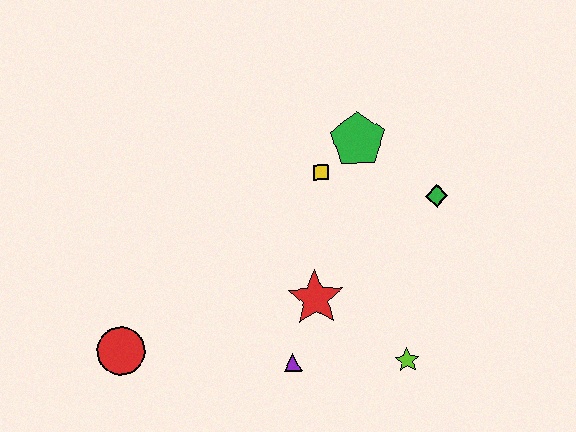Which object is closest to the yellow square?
The green pentagon is closest to the yellow square.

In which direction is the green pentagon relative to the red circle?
The green pentagon is to the right of the red circle.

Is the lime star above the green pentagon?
No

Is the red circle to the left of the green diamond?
Yes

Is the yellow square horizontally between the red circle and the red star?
No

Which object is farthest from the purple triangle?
The green pentagon is farthest from the purple triangle.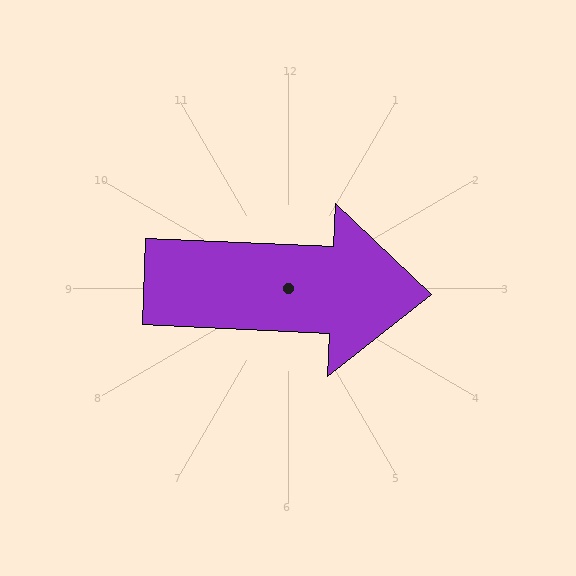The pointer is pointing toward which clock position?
Roughly 3 o'clock.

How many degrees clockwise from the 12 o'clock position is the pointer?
Approximately 93 degrees.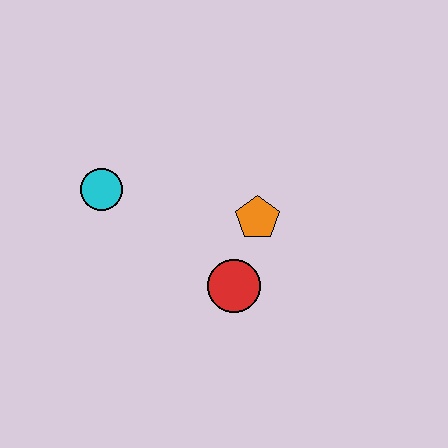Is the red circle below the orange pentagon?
Yes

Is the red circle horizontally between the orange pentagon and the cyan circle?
Yes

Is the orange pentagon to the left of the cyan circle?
No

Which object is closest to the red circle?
The orange pentagon is closest to the red circle.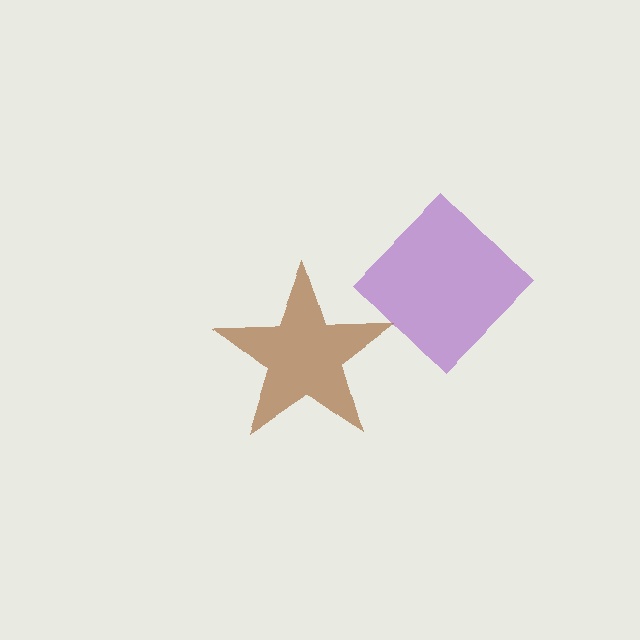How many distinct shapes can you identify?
There are 2 distinct shapes: a purple diamond, a brown star.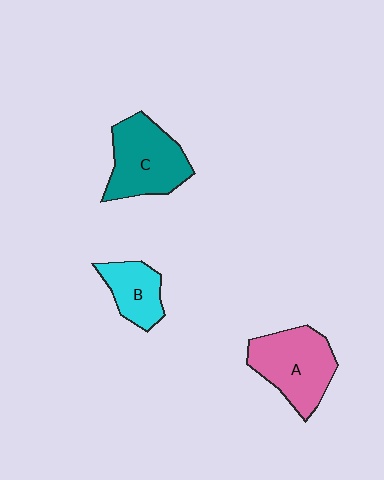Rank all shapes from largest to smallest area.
From largest to smallest: A (pink), C (teal), B (cyan).